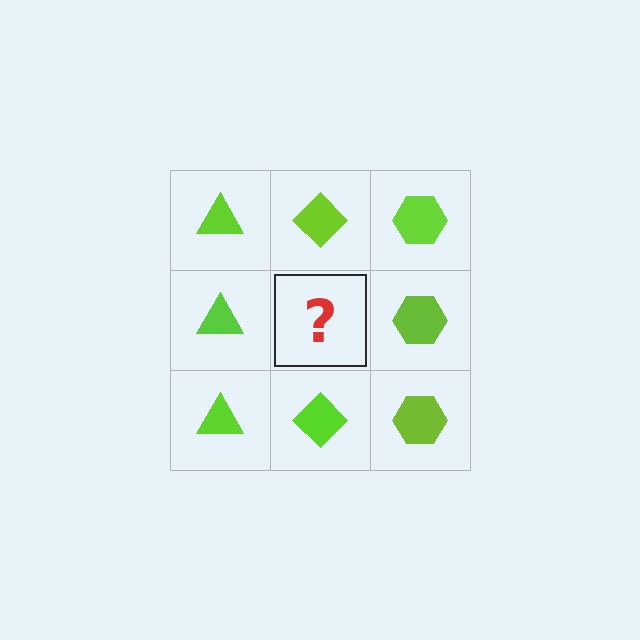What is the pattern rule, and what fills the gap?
The rule is that each column has a consistent shape. The gap should be filled with a lime diamond.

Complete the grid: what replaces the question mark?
The question mark should be replaced with a lime diamond.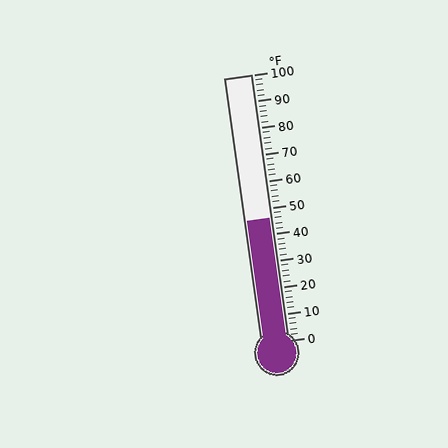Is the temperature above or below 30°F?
The temperature is above 30°F.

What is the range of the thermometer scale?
The thermometer scale ranges from 0°F to 100°F.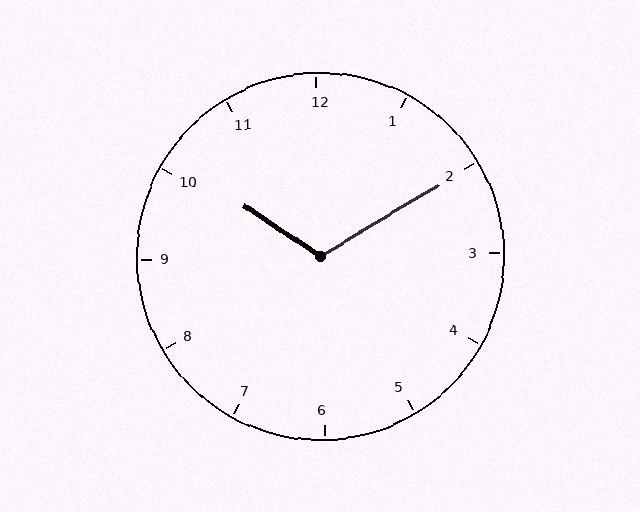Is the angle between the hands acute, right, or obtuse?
It is obtuse.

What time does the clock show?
10:10.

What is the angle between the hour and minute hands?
Approximately 115 degrees.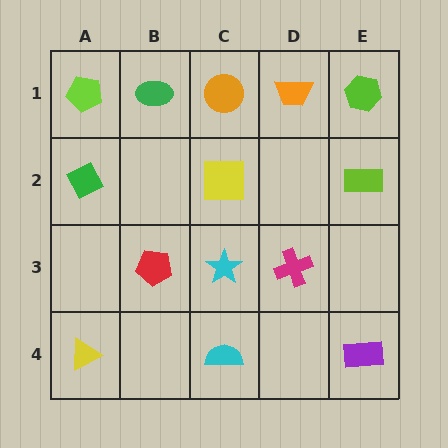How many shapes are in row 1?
5 shapes.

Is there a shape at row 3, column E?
No, that cell is empty.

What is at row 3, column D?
A magenta cross.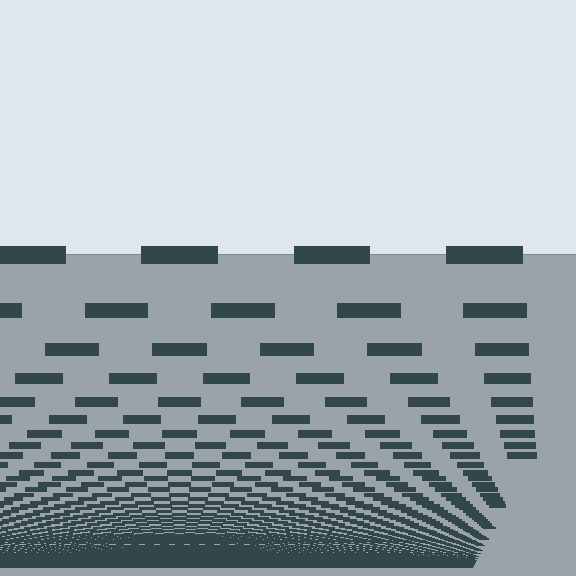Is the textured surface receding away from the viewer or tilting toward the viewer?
The surface appears to tilt toward the viewer. Texture elements get larger and sparser toward the top.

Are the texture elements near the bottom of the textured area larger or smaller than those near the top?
Smaller. The gradient is inverted — elements near the bottom are smaller and denser.